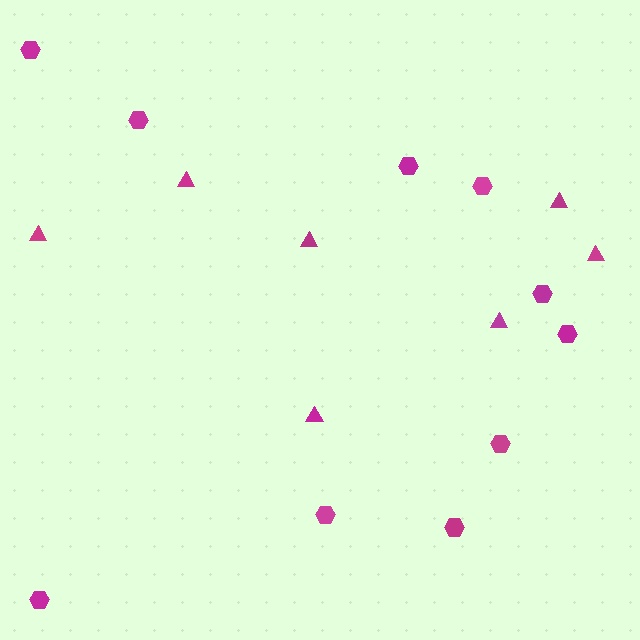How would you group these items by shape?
There are 2 groups: one group of triangles (7) and one group of hexagons (10).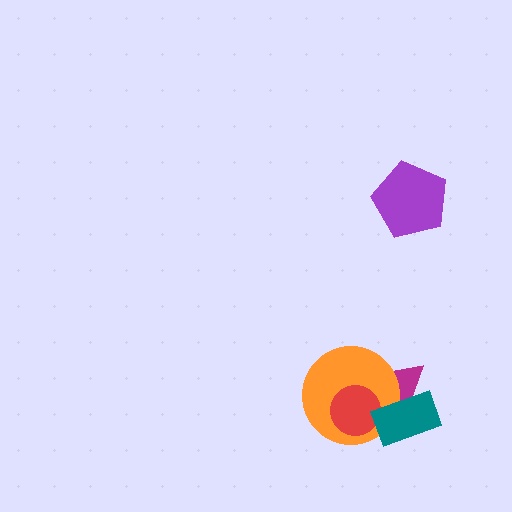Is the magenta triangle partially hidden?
Yes, it is partially covered by another shape.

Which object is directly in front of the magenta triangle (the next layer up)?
The orange circle is directly in front of the magenta triangle.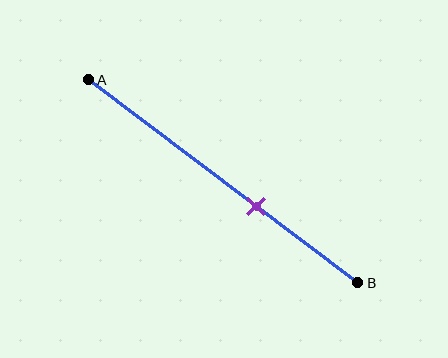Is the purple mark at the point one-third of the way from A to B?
No, the mark is at about 60% from A, not at the 33% one-third point.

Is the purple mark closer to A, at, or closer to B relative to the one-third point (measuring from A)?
The purple mark is closer to point B than the one-third point of segment AB.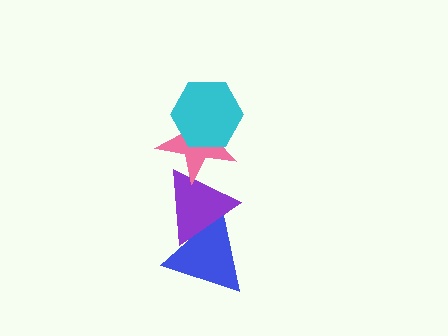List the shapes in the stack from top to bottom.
From top to bottom: the cyan hexagon, the pink star, the purple triangle, the blue triangle.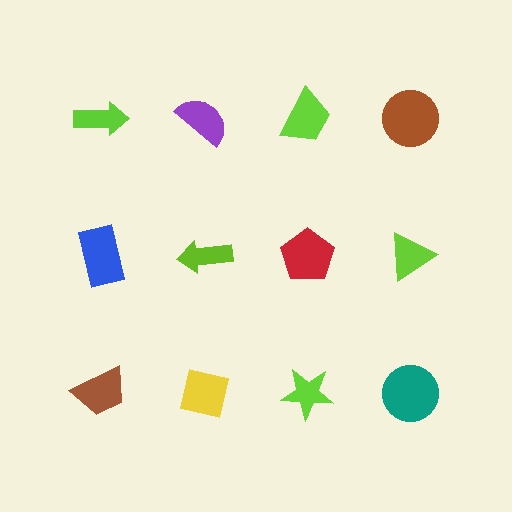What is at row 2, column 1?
A blue rectangle.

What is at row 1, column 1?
A lime arrow.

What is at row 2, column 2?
A lime arrow.